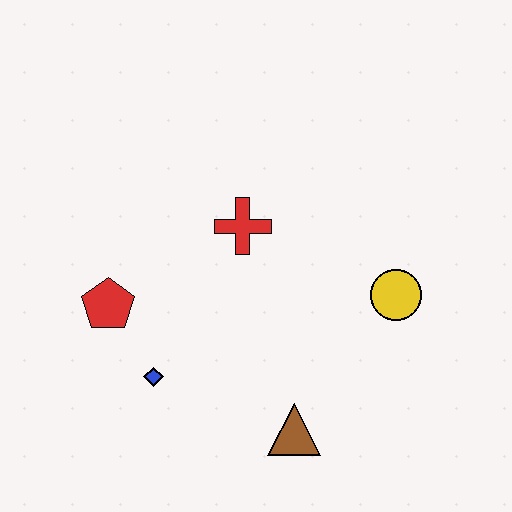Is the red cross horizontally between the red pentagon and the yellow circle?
Yes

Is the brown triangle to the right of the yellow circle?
No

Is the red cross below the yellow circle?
No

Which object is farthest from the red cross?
The brown triangle is farthest from the red cross.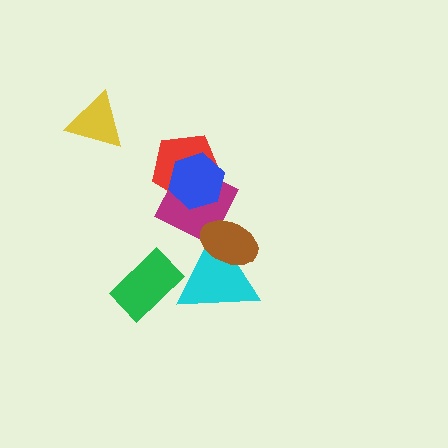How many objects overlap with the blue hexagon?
2 objects overlap with the blue hexagon.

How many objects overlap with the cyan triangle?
2 objects overlap with the cyan triangle.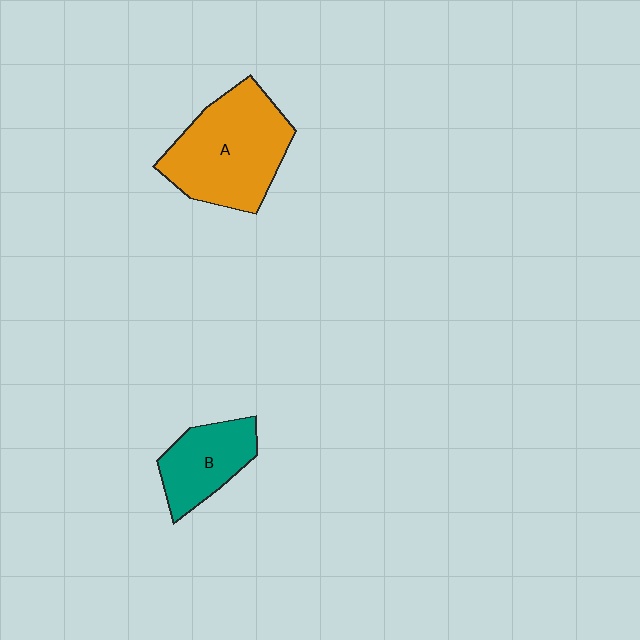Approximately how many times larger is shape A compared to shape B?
Approximately 1.8 times.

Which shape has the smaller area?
Shape B (teal).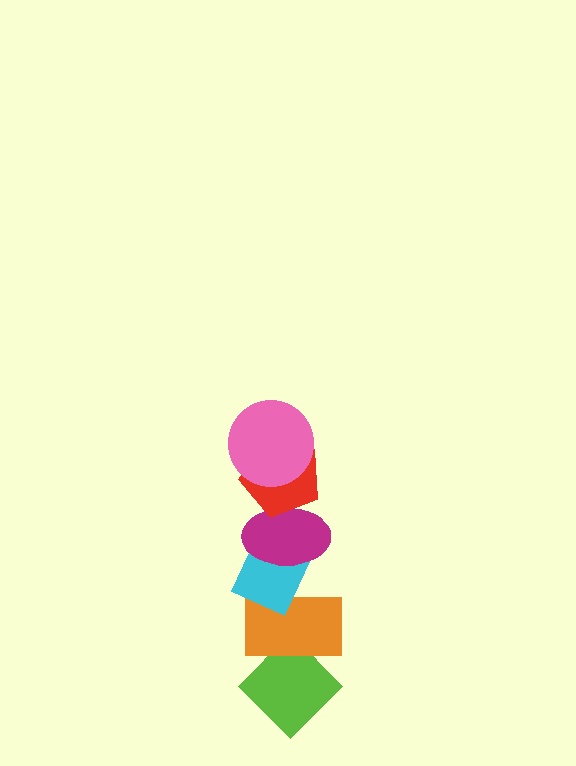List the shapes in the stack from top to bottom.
From top to bottom: the pink circle, the red pentagon, the magenta ellipse, the cyan rectangle, the orange rectangle, the lime diamond.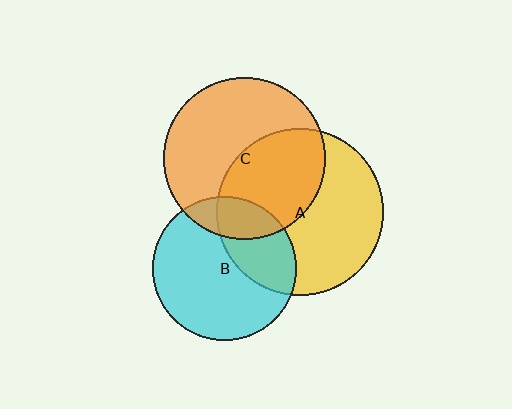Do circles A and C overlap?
Yes.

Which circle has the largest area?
Circle A (yellow).